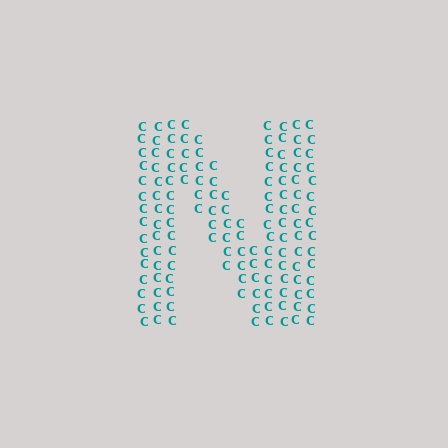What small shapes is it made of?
It is made of small letter C's.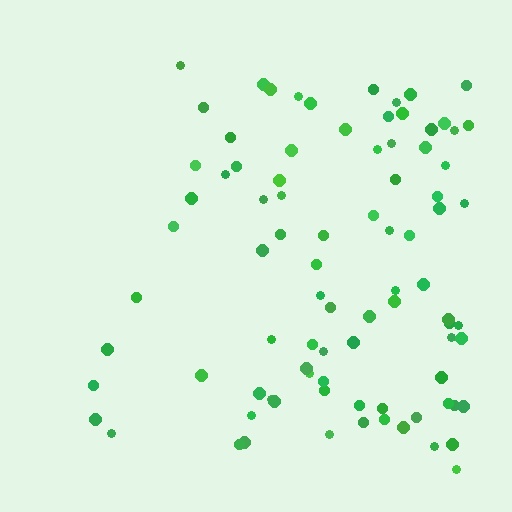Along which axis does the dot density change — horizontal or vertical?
Horizontal.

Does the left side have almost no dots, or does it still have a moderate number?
Still a moderate number, just noticeably fewer than the right.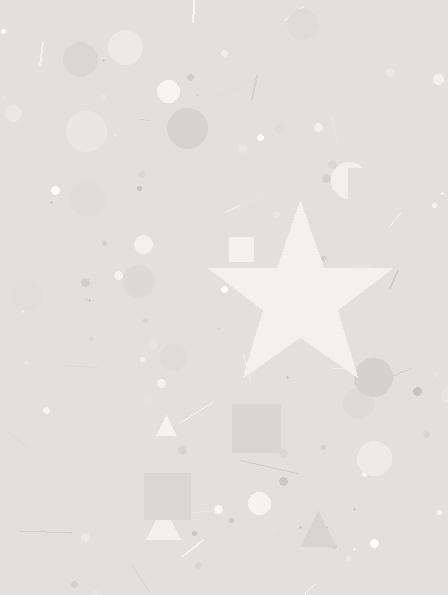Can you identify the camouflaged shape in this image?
The camouflaged shape is a star.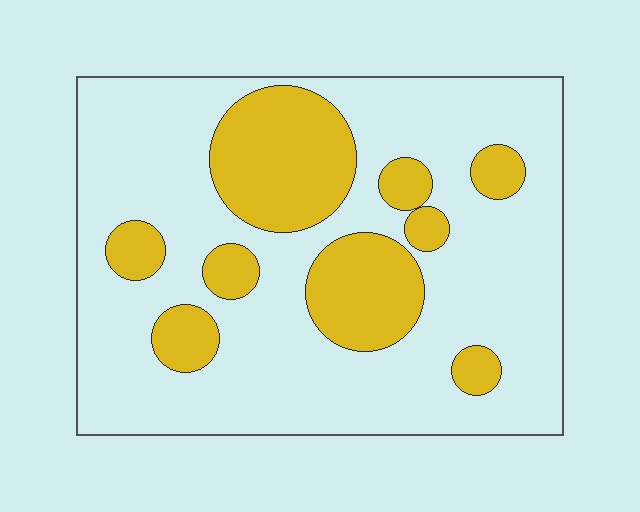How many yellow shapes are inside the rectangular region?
9.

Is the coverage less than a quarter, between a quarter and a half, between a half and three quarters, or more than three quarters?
Between a quarter and a half.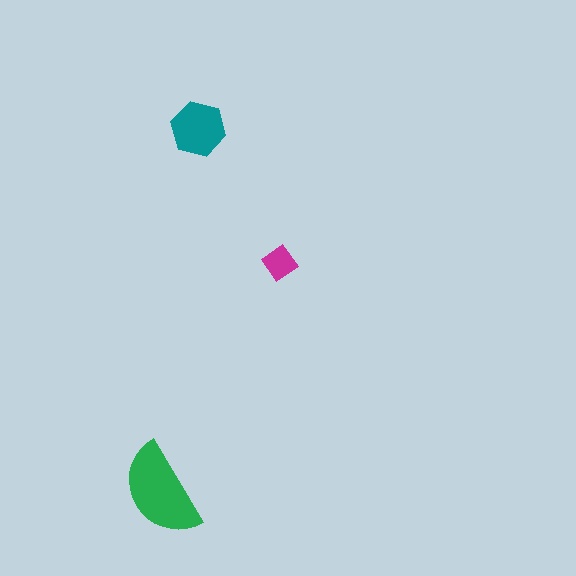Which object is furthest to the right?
The magenta diamond is rightmost.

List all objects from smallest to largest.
The magenta diamond, the teal hexagon, the green semicircle.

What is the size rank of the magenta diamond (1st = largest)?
3rd.